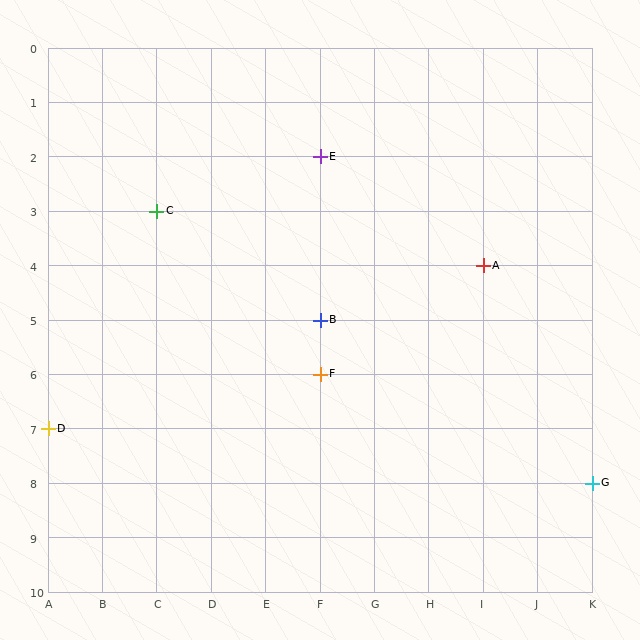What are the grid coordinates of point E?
Point E is at grid coordinates (F, 2).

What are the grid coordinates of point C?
Point C is at grid coordinates (C, 3).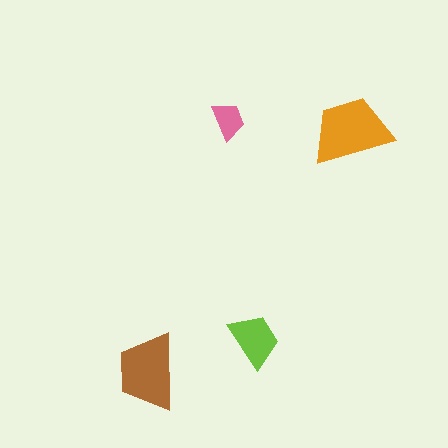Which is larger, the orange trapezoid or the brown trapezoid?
The orange one.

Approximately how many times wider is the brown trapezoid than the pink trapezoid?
About 2 times wider.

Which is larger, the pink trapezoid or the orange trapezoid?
The orange one.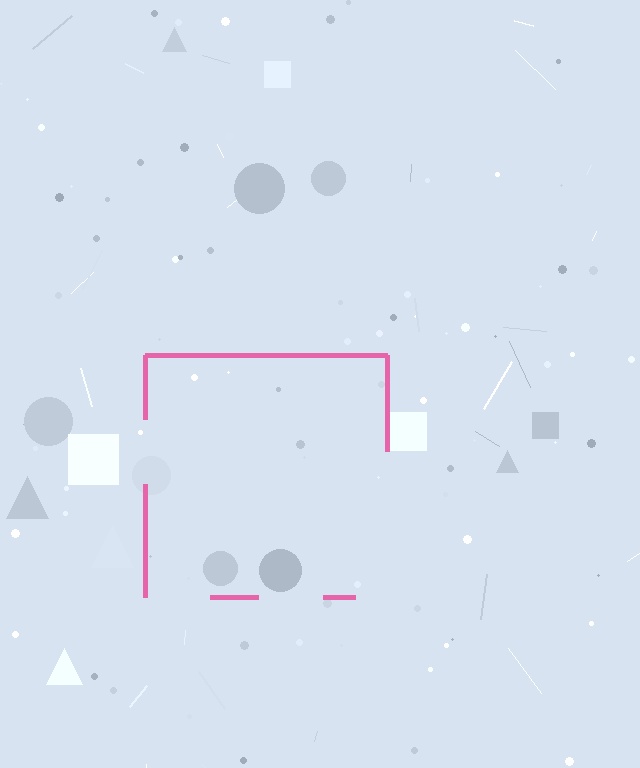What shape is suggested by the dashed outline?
The dashed outline suggests a square.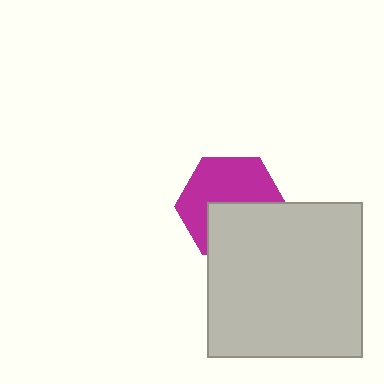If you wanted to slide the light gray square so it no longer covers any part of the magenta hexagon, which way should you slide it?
Slide it down — that is the most direct way to separate the two shapes.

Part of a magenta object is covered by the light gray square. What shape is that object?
It is a hexagon.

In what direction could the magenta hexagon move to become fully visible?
The magenta hexagon could move up. That would shift it out from behind the light gray square entirely.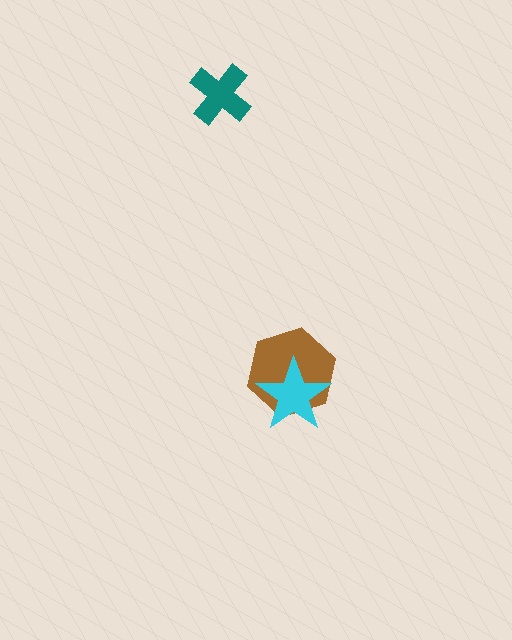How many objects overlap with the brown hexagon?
1 object overlaps with the brown hexagon.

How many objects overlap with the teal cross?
0 objects overlap with the teal cross.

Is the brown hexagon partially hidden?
Yes, it is partially covered by another shape.